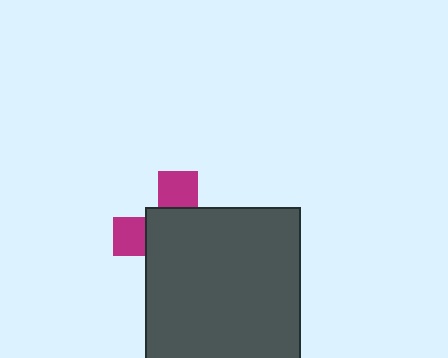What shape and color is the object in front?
The object in front is a dark gray square.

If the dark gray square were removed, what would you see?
You would see the complete magenta cross.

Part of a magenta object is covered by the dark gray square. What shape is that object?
It is a cross.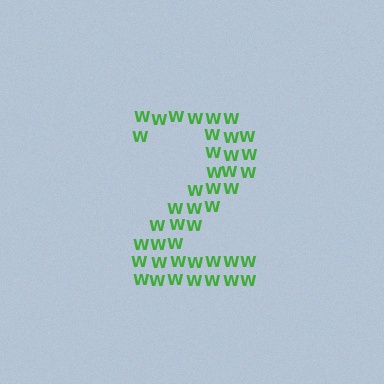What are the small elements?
The small elements are letter W's.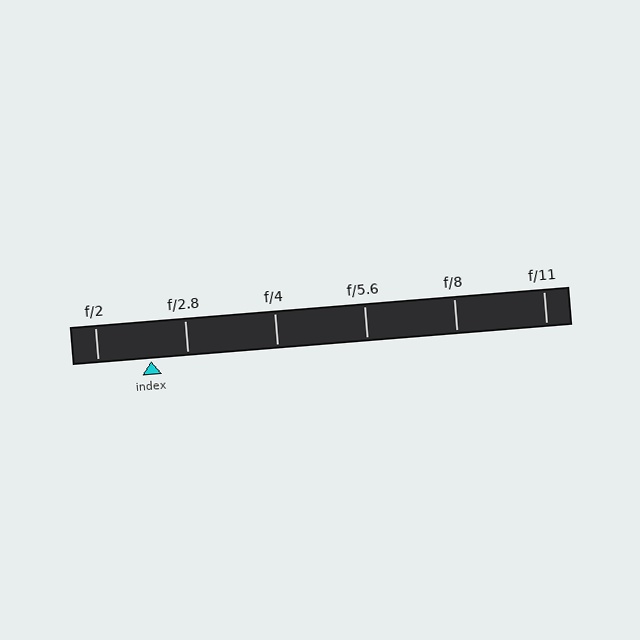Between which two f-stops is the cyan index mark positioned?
The index mark is between f/2 and f/2.8.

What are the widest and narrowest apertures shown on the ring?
The widest aperture shown is f/2 and the narrowest is f/11.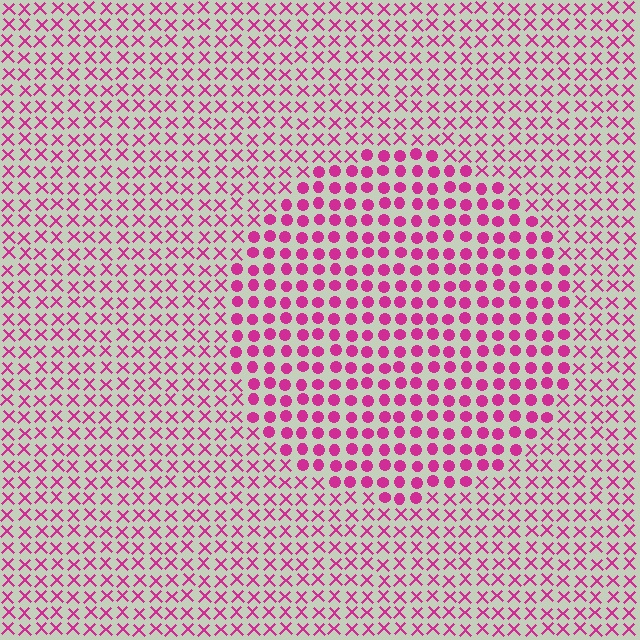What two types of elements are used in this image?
The image uses circles inside the circle region and X marks outside it.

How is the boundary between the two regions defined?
The boundary is defined by a change in element shape: circles inside vs. X marks outside. All elements share the same color and spacing.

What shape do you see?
I see a circle.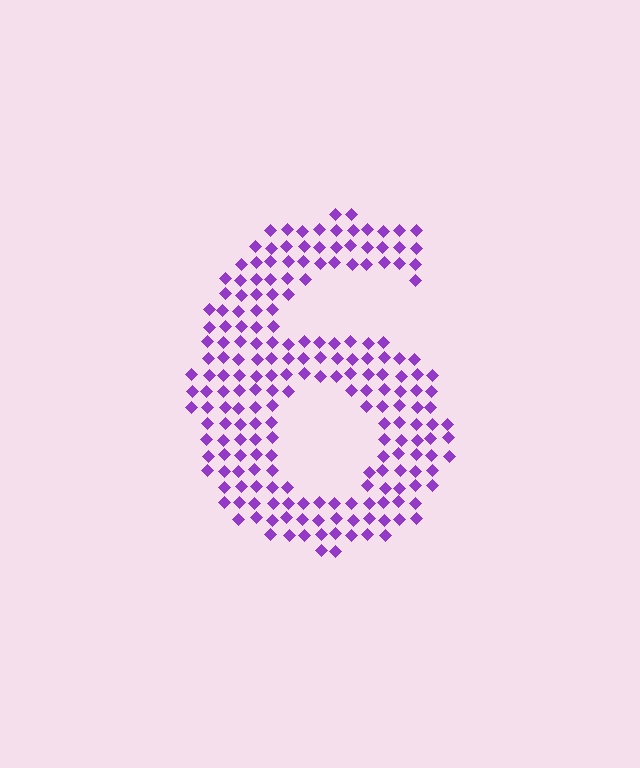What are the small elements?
The small elements are diamonds.